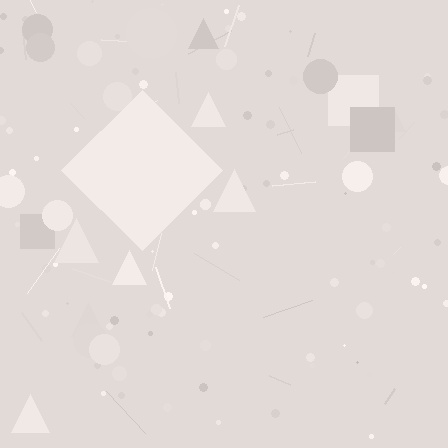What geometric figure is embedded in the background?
A diamond is embedded in the background.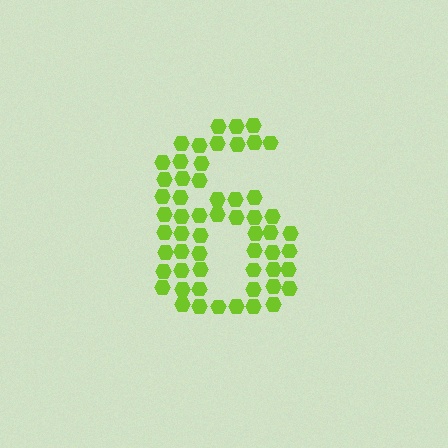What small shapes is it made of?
It is made of small hexagons.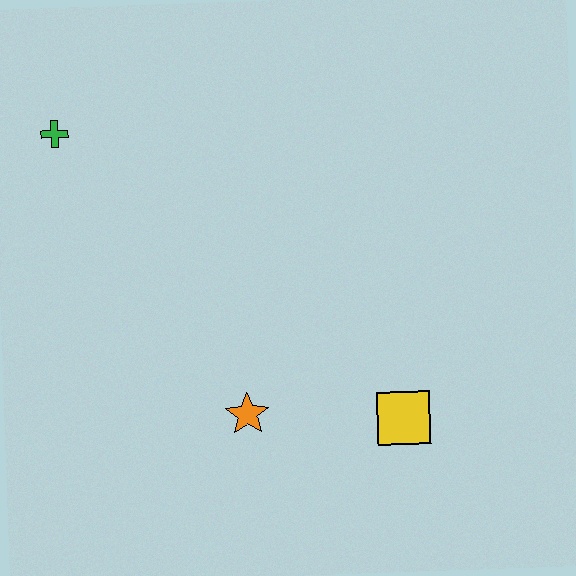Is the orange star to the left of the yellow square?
Yes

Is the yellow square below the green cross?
Yes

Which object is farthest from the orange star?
The green cross is farthest from the orange star.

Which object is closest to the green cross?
The orange star is closest to the green cross.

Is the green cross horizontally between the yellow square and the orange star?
No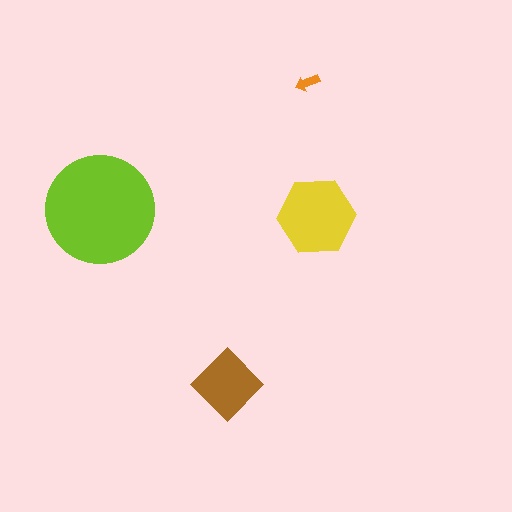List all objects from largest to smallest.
The lime circle, the yellow hexagon, the brown diamond, the orange arrow.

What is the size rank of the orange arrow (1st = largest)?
4th.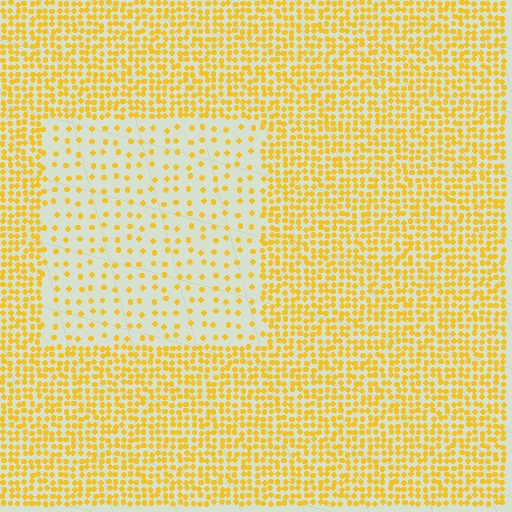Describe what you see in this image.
The image contains small yellow elements arranged at two different densities. A rectangle-shaped region is visible where the elements are less densely packed than the surrounding area.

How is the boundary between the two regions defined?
The boundary is defined by a change in element density (approximately 3.0x ratio). All elements are the same color, size, and shape.